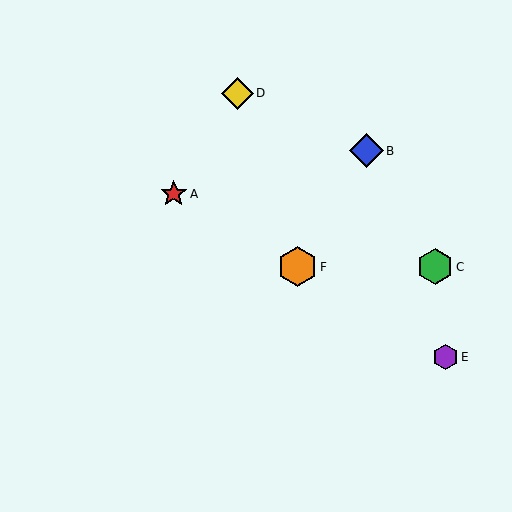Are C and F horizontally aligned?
Yes, both are at y≈267.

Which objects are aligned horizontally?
Objects C, F are aligned horizontally.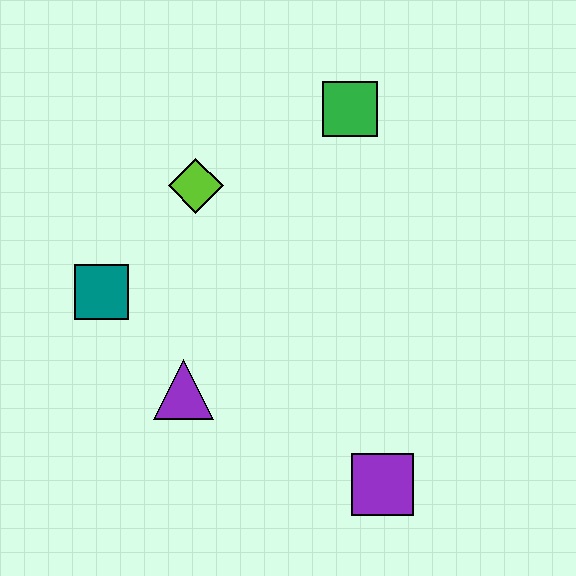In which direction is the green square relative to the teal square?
The green square is to the right of the teal square.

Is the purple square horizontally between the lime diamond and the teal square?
No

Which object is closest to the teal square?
The purple triangle is closest to the teal square.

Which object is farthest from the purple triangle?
The green square is farthest from the purple triangle.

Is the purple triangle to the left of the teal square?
No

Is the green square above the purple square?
Yes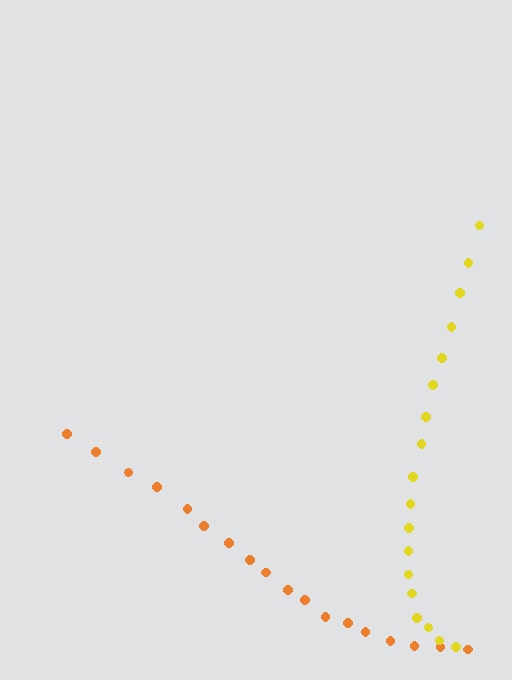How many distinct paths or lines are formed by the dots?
There are 2 distinct paths.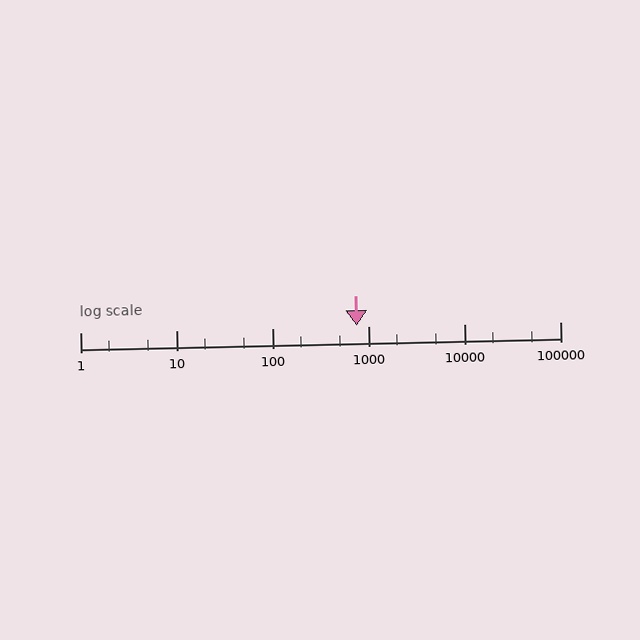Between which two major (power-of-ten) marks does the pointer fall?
The pointer is between 100 and 1000.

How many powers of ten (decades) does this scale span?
The scale spans 5 decades, from 1 to 100000.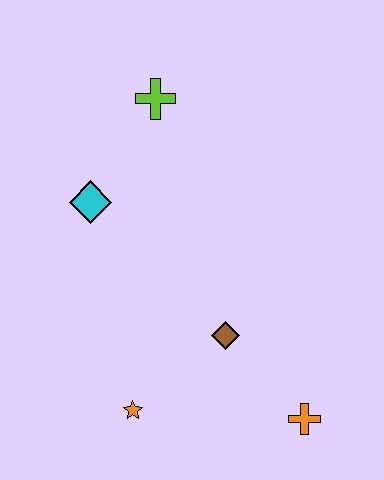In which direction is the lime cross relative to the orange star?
The lime cross is above the orange star.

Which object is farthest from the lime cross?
The orange cross is farthest from the lime cross.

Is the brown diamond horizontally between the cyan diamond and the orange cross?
Yes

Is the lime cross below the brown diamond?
No